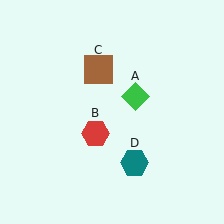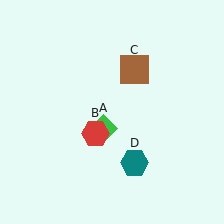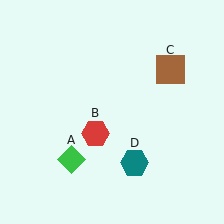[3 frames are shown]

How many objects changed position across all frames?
2 objects changed position: green diamond (object A), brown square (object C).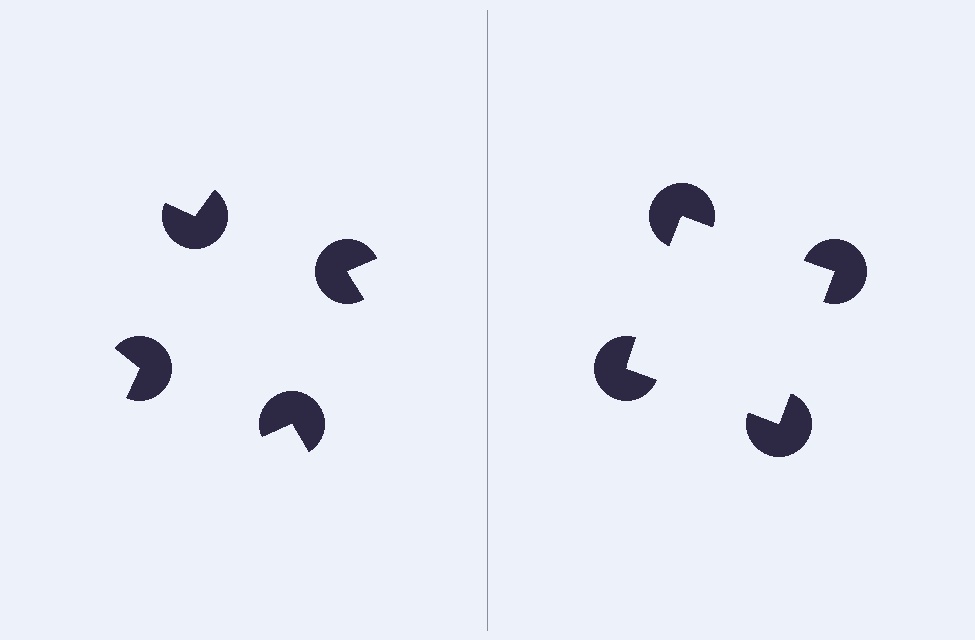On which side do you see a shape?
An illusory square appears on the right side. On the left side the wedge cuts are rotated, so no coherent shape forms.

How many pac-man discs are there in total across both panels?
8 — 4 on each side.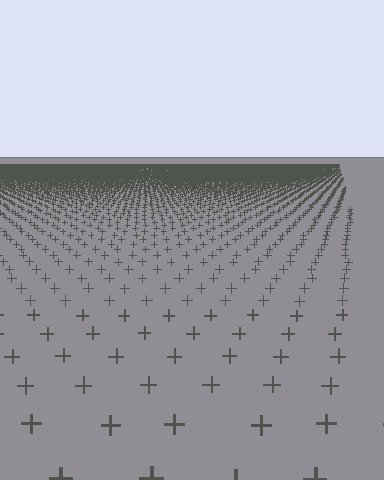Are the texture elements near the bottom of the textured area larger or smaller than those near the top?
Larger. Near the bottom, elements are closer to the viewer and appear at a bigger on-screen size.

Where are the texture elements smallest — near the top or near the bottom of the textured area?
Near the top.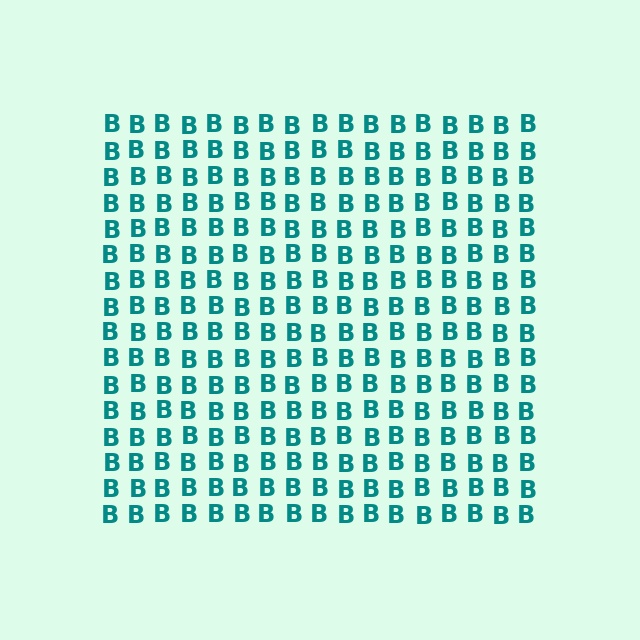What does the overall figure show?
The overall figure shows a square.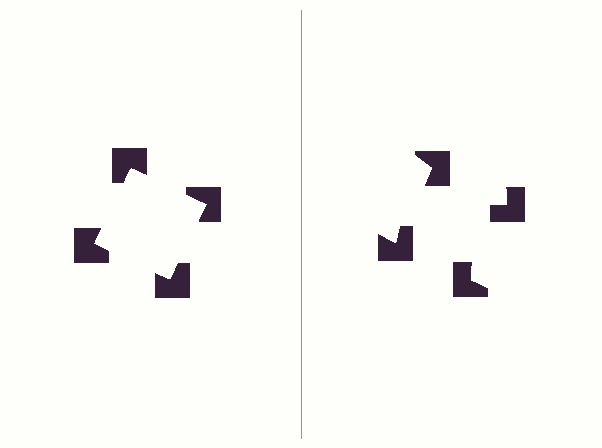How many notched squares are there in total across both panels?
8 — 4 on each side.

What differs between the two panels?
The notched squares are positioned identically on both sides; only the wedge orientations differ. On the left they align to a square; on the right they are misaligned.